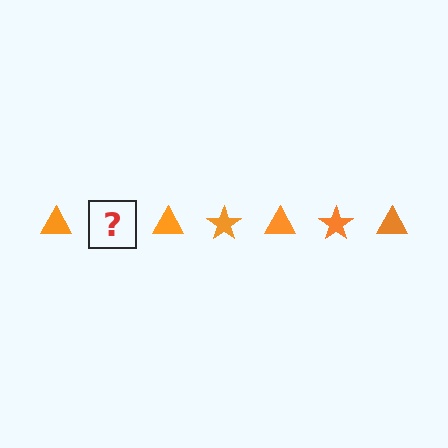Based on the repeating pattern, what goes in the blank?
The blank should be an orange star.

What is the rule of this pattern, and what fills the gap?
The rule is that the pattern cycles through triangle, star shapes in orange. The gap should be filled with an orange star.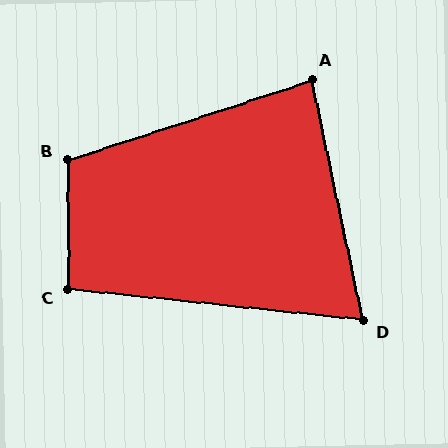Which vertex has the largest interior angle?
B, at approximately 108 degrees.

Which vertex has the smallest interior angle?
D, at approximately 72 degrees.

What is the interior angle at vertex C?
Approximately 96 degrees (obtuse).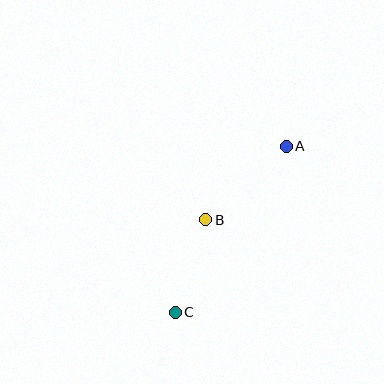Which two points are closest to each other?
Points B and C are closest to each other.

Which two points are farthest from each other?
Points A and C are farthest from each other.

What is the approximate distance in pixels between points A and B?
The distance between A and B is approximately 109 pixels.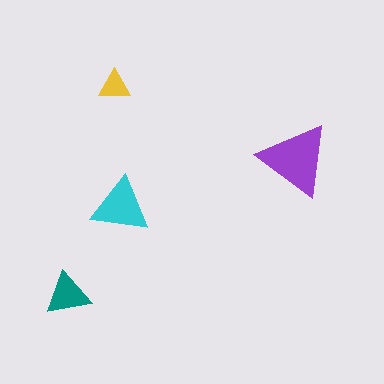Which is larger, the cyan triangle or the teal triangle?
The cyan one.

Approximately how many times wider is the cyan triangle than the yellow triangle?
About 2 times wider.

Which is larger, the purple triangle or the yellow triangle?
The purple one.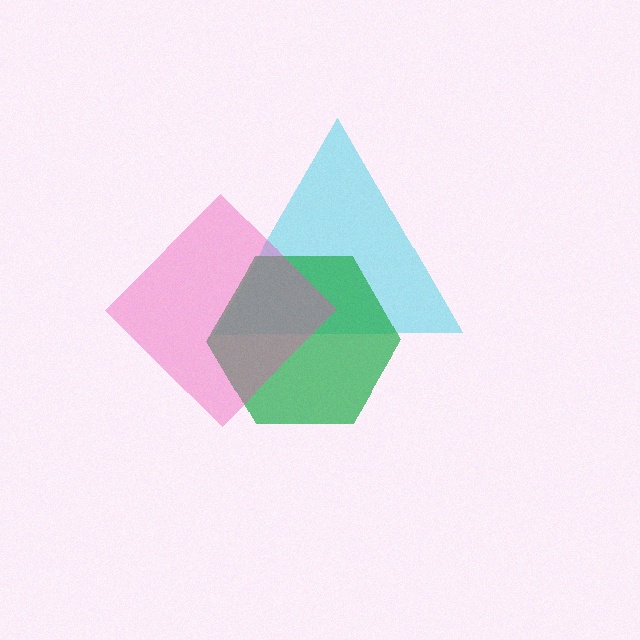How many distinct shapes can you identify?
There are 3 distinct shapes: a cyan triangle, a green hexagon, a pink diamond.